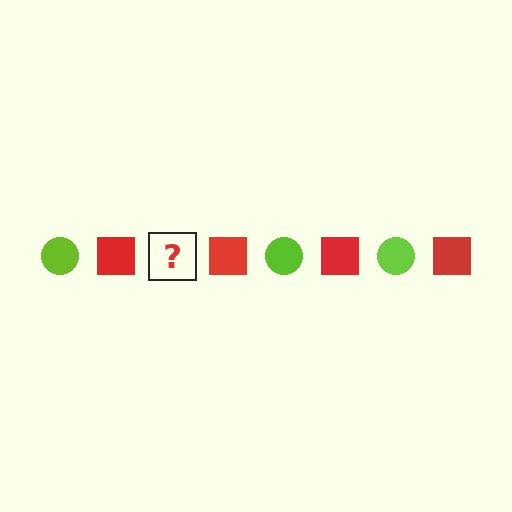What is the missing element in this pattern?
The missing element is a lime circle.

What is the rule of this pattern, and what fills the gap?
The rule is that the pattern alternates between lime circle and red square. The gap should be filled with a lime circle.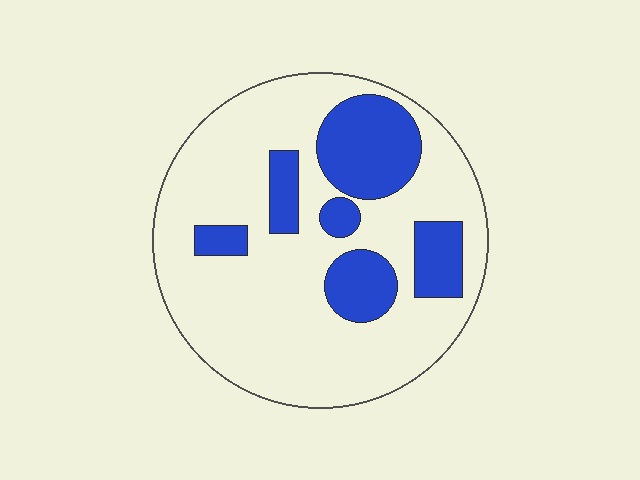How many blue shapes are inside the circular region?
6.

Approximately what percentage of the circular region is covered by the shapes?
Approximately 25%.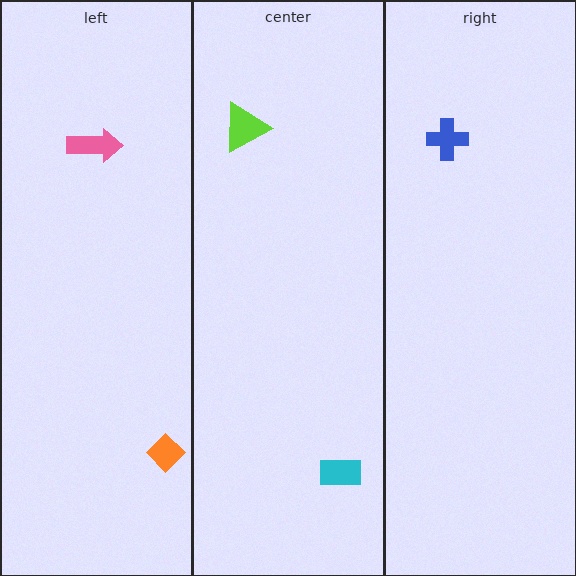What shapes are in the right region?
The blue cross.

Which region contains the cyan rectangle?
The center region.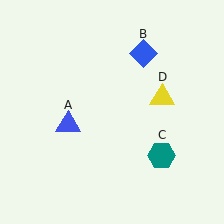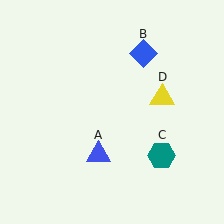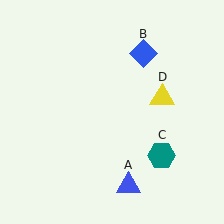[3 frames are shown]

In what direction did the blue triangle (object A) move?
The blue triangle (object A) moved down and to the right.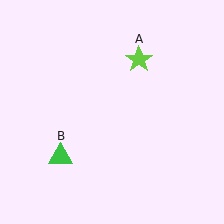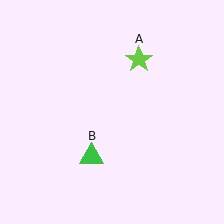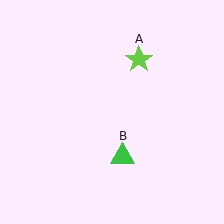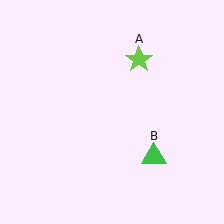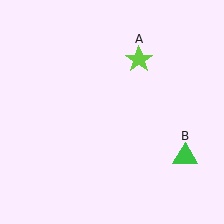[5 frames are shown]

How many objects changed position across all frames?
1 object changed position: green triangle (object B).